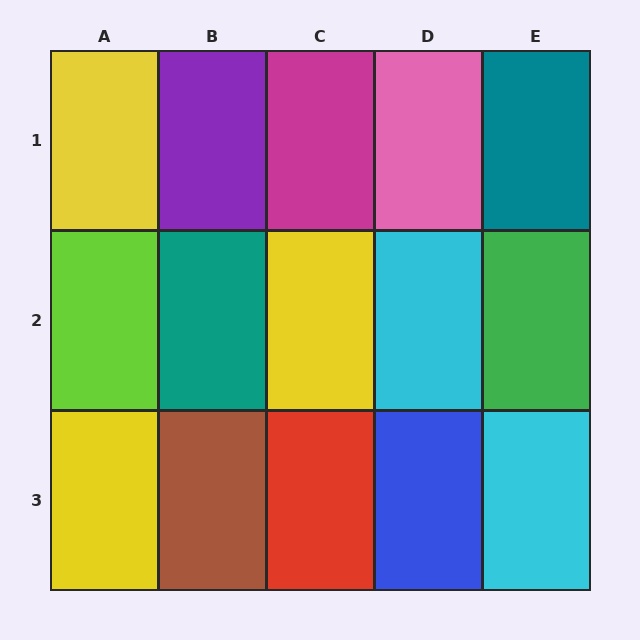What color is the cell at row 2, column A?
Lime.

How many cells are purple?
1 cell is purple.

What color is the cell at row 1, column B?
Purple.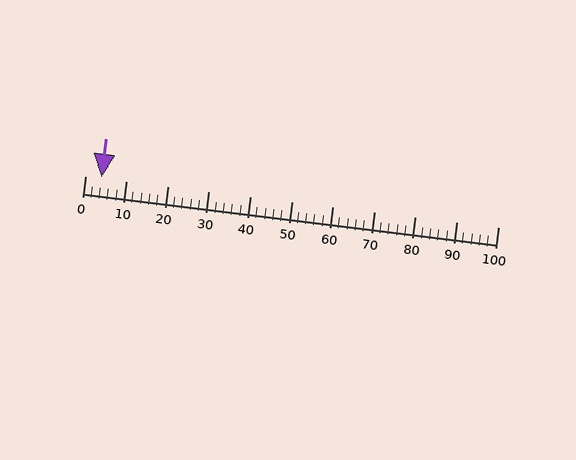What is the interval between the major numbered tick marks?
The major tick marks are spaced 10 units apart.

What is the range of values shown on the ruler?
The ruler shows values from 0 to 100.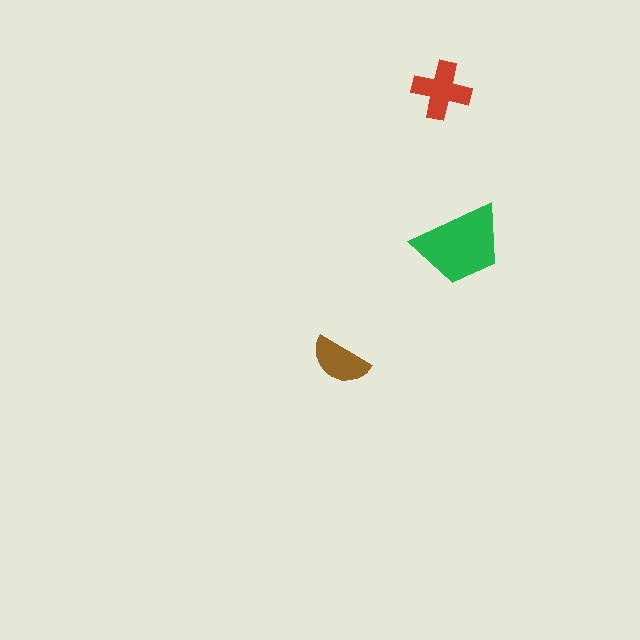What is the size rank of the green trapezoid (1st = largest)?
1st.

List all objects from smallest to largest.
The brown semicircle, the red cross, the green trapezoid.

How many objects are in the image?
There are 3 objects in the image.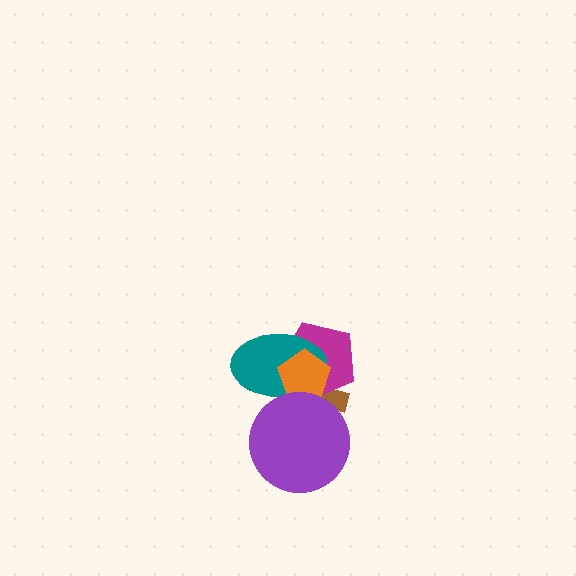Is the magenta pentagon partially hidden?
Yes, it is partially covered by another shape.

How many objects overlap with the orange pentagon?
4 objects overlap with the orange pentagon.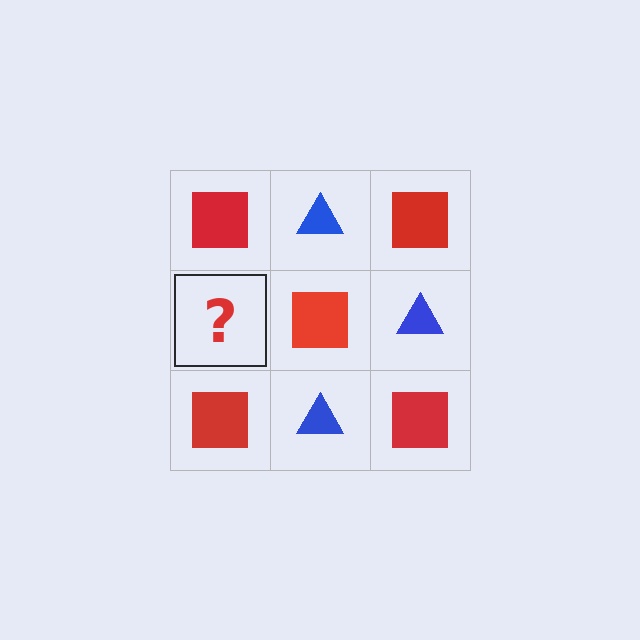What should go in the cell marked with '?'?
The missing cell should contain a blue triangle.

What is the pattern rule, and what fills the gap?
The rule is that it alternates red square and blue triangle in a checkerboard pattern. The gap should be filled with a blue triangle.